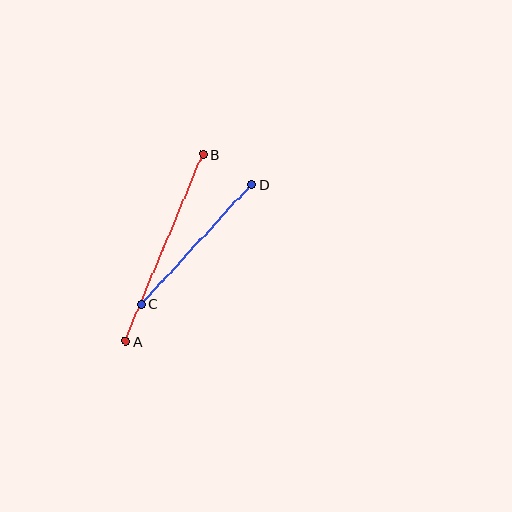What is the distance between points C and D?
The distance is approximately 163 pixels.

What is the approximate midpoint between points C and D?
The midpoint is at approximately (197, 244) pixels.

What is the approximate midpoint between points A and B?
The midpoint is at approximately (164, 248) pixels.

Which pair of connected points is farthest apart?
Points A and B are farthest apart.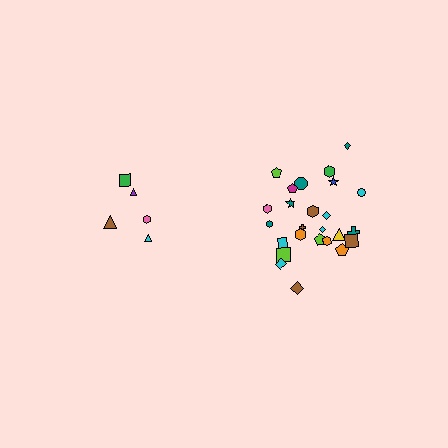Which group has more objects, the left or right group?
The right group.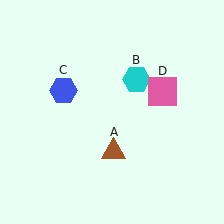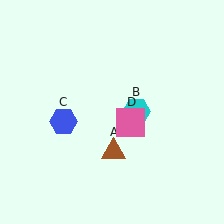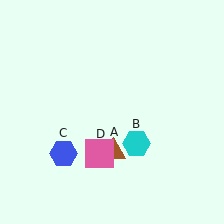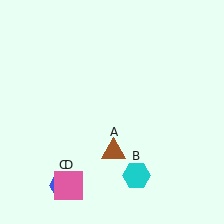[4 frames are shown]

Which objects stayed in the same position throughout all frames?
Brown triangle (object A) remained stationary.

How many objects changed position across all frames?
3 objects changed position: cyan hexagon (object B), blue hexagon (object C), pink square (object D).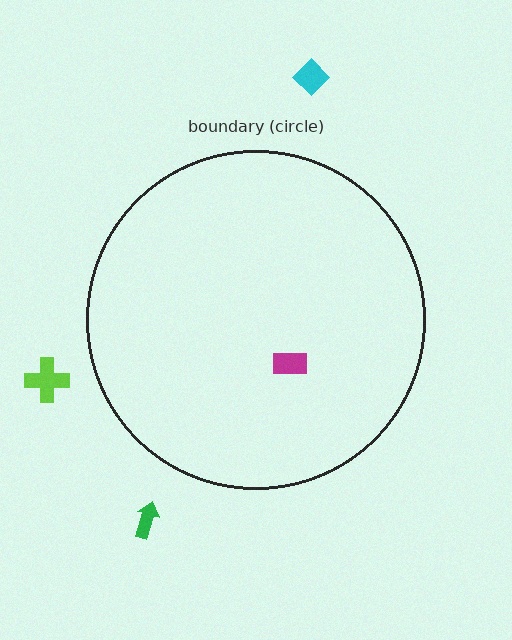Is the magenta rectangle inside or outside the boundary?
Inside.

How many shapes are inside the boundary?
1 inside, 3 outside.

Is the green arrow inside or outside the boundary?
Outside.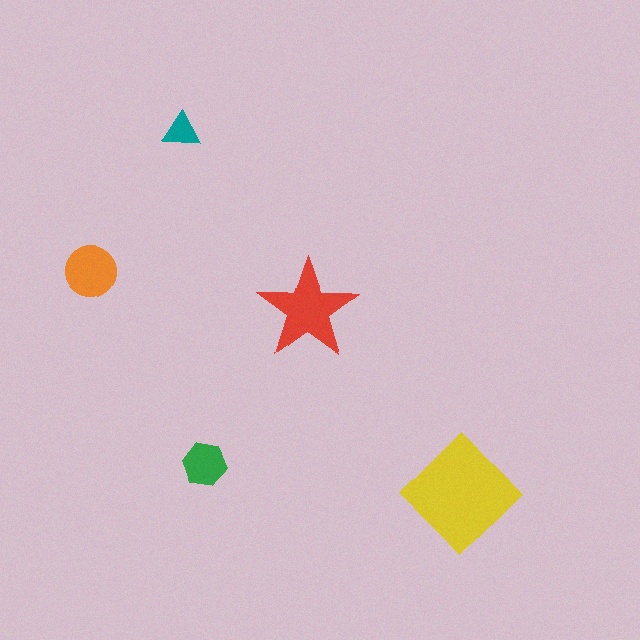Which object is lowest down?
The yellow diamond is bottommost.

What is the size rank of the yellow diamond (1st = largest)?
1st.